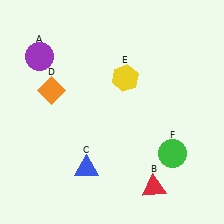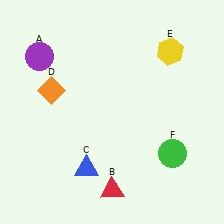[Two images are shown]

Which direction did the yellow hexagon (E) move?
The yellow hexagon (E) moved right.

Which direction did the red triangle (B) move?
The red triangle (B) moved left.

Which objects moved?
The objects that moved are: the red triangle (B), the yellow hexagon (E).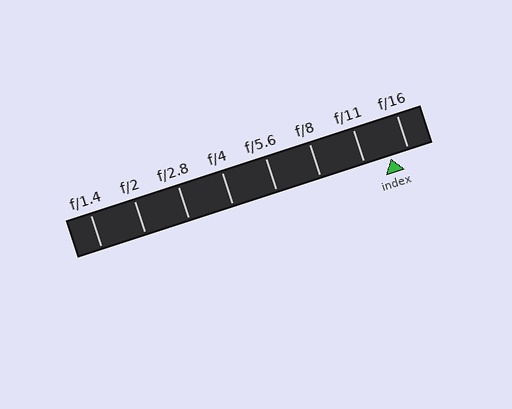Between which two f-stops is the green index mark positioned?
The index mark is between f/11 and f/16.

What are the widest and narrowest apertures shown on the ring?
The widest aperture shown is f/1.4 and the narrowest is f/16.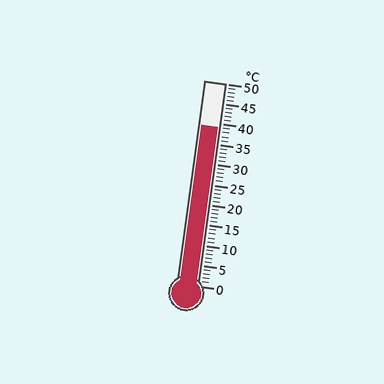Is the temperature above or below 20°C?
The temperature is above 20°C.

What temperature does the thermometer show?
The thermometer shows approximately 39°C.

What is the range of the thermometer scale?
The thermometer scale ranges from 0°C to 50°C.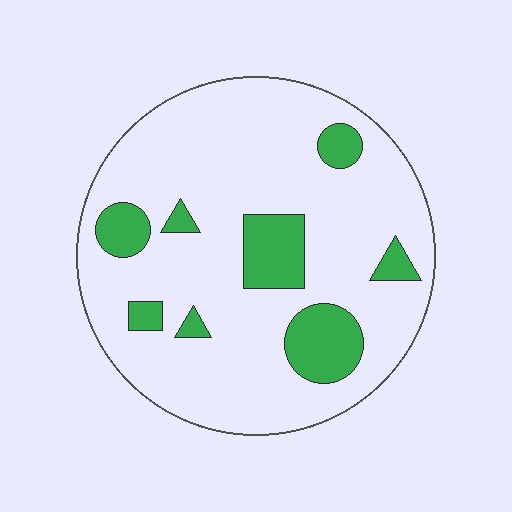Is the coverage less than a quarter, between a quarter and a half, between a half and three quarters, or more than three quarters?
Less than a quarter.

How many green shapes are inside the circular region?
8.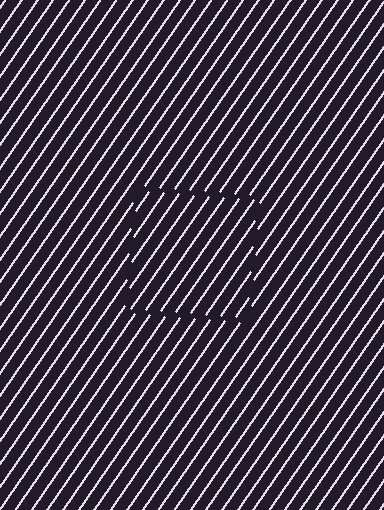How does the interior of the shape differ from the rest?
The interior of the shape contains the same grating, shifted by half a period — the contour is defined by the phase discontinuity where line-ends from the inner and outer gratings abut.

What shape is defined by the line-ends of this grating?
An illusory square. The interior of the shape contains the same grating, shifted by half a period — the contour is defined by the phase discontinuity where line-ends from the inner and outer gratings abut.